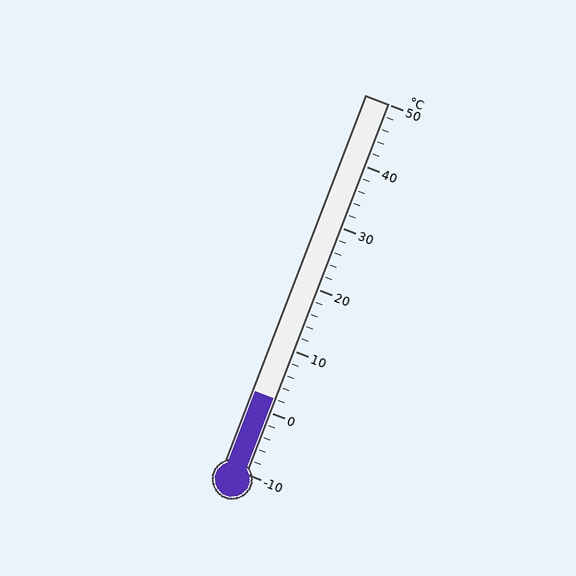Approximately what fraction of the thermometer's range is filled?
The thermometer is filled to approximately 20% of its range.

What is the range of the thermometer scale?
The thermometer scale ranges from -10°C to 50°C.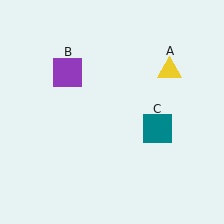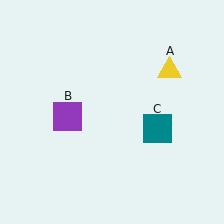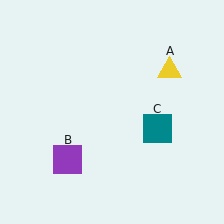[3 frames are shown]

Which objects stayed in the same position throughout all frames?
Yellow triangle (object A) and teal square (object C) remained stationary.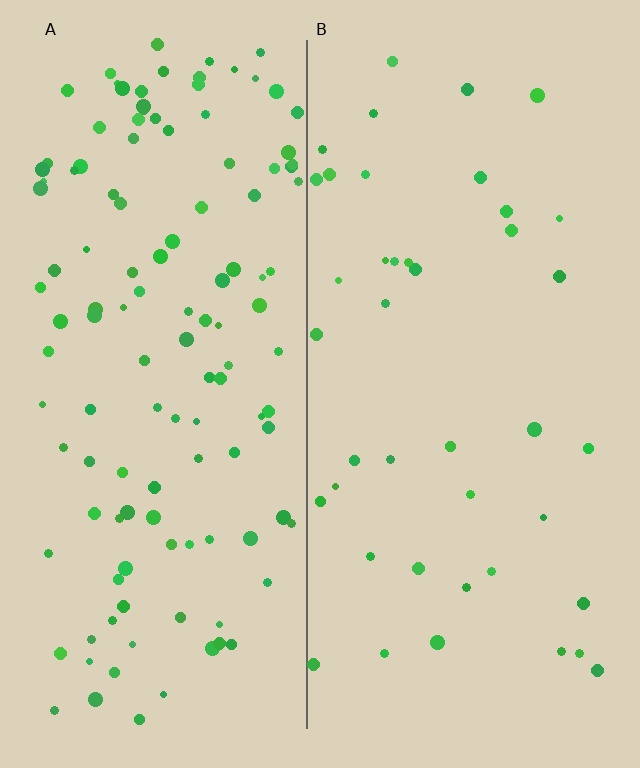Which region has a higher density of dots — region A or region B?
A (the left).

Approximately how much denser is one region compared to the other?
Approximately 3.0× — region A over region B.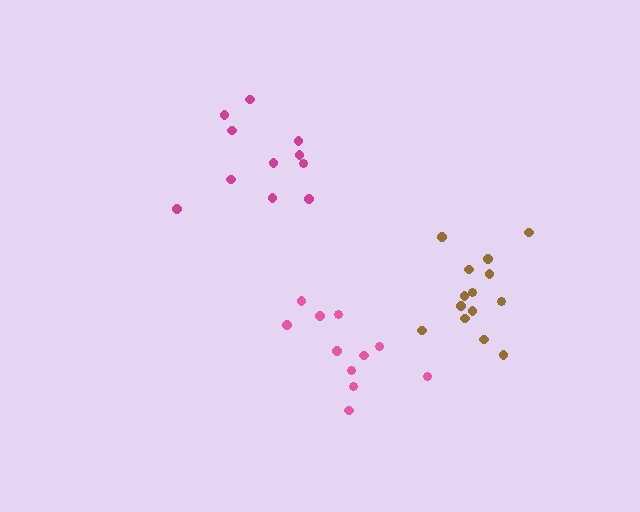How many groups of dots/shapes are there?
There are 3 groups.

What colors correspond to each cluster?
The clusters are colored: brown, magenta, pink.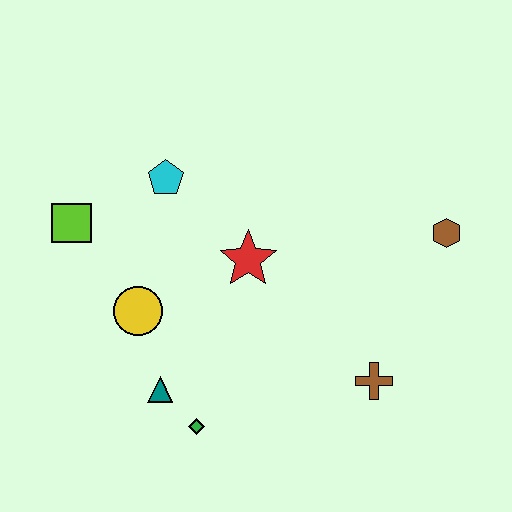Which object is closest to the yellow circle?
The teal triangle is closest to the yellow circle.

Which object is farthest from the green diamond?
The brown hexagon is farthest from the green diamond.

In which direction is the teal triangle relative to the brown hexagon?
The teal triangle is to the left of the brown hexagon.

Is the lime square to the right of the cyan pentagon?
No